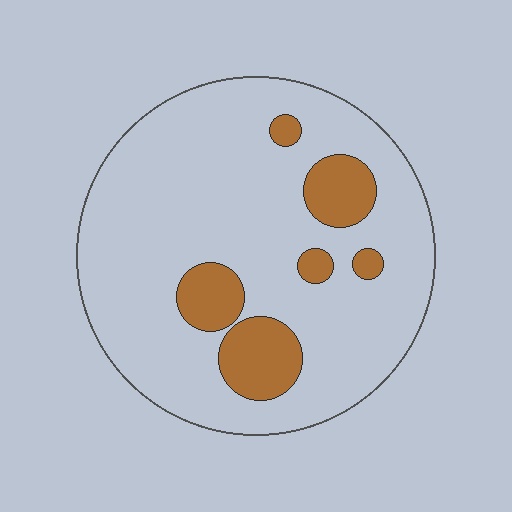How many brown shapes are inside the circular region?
6.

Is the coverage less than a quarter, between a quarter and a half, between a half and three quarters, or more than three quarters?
Less than a quarter.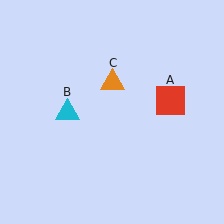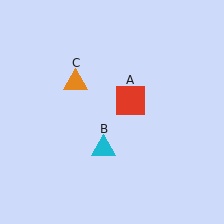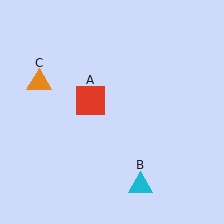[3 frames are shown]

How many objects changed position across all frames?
3 objects changed position: red square (object A), cyan triangle (object B), orange triangle (object C).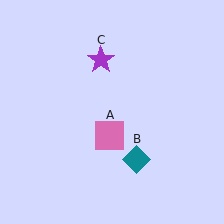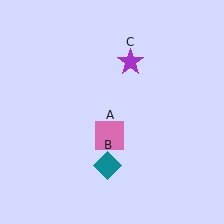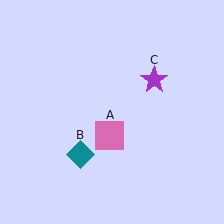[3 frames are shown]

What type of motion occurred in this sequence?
The teal diamond (object B), purple star (object C) rotated clockwise around the center of the scene.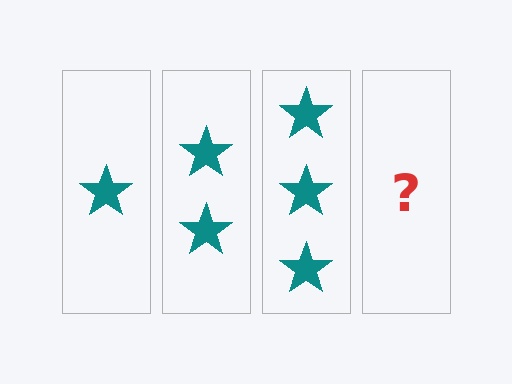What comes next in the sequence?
The next element should be 4 stars.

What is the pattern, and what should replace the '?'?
The pattern is that each step adds one more star. The '?' should be 4 stars.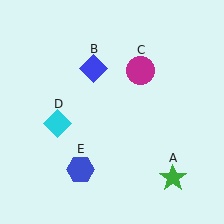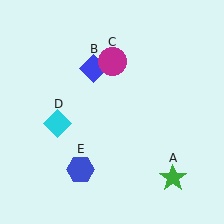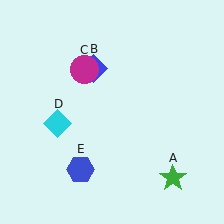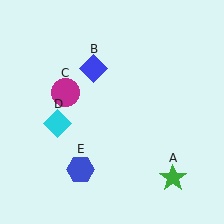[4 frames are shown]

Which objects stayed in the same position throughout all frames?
Green star (object A) and blue diamond (object B) and cyan diamond (object D) and blue hexagon (object E) remained stationary.